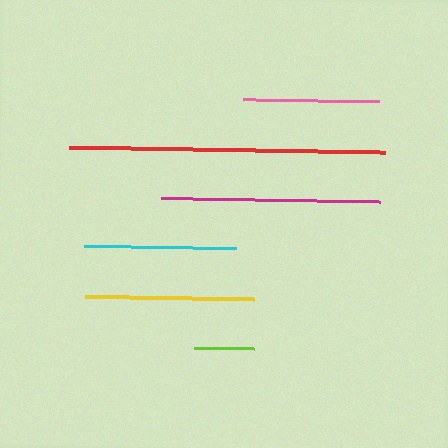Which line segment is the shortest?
The lime line is the shortest at approximately 60 pixels.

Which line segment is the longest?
The red line is the longest at approximately 316 pixels.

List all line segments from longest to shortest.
From longest to shortest: red, magenta, yellow, cyan, pink, lime.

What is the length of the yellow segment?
The yellow segment is approximately 169 pixels long.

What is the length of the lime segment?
The lime segment is approximately 60 pixels long.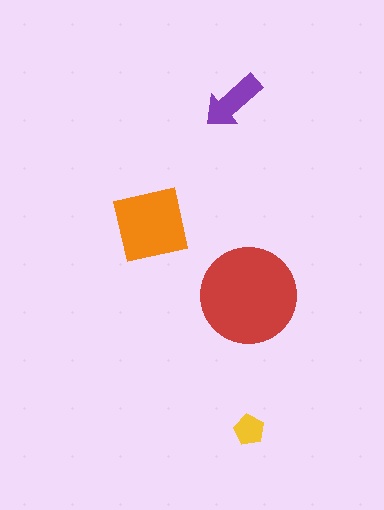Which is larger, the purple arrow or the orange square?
The orange square.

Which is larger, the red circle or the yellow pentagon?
The red circle.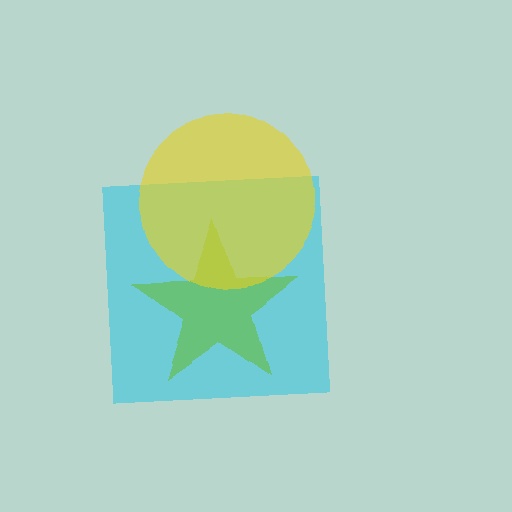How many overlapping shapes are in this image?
There are 3 overlapping shapes in the image.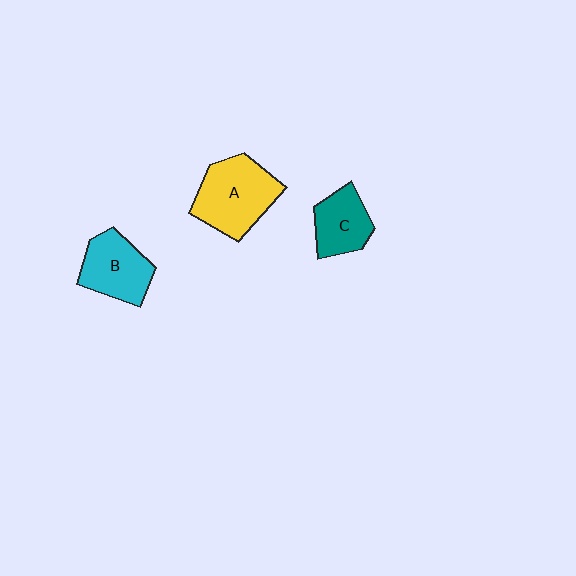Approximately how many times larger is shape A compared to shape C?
Approximately 1.6 times.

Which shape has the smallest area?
Shape C (teal).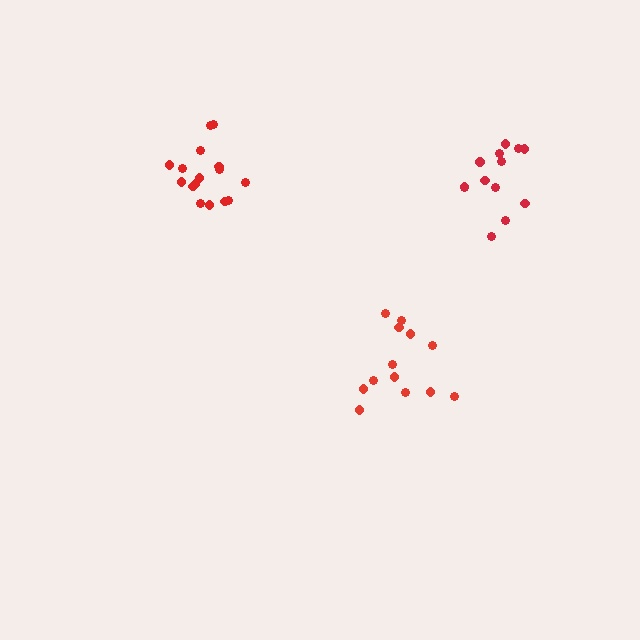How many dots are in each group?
Group 1: 13 dots, Group 2: 13 dots, Group 3: 16 dots (42 total).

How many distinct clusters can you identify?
There are 3 distinct clusters.